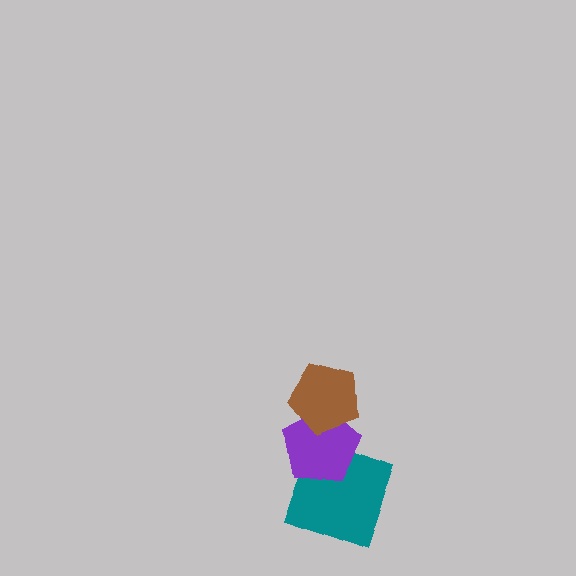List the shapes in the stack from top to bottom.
From top to bottom: the brown pentagon, the purple pentagon, the teal square.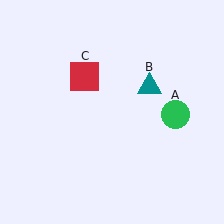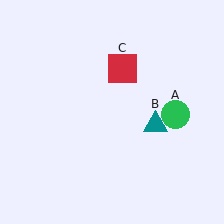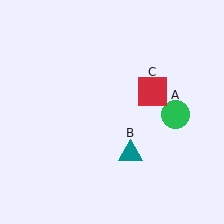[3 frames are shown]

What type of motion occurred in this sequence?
The teal triangle (object B), red square (object C) rotated clockwise around the center of the scene.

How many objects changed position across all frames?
2 objects changed position: teal triangle (object B), red square (object C).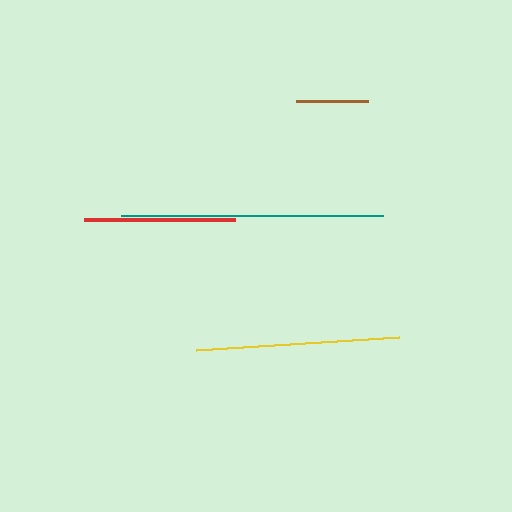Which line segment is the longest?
The teal line is the longest at approximately 263 pixels.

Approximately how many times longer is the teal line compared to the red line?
The teal line is approximately 1.7 times the length of the red line.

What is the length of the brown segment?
The brown segment is approximately 72 pixels long.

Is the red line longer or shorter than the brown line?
The red line is longer than the brown line.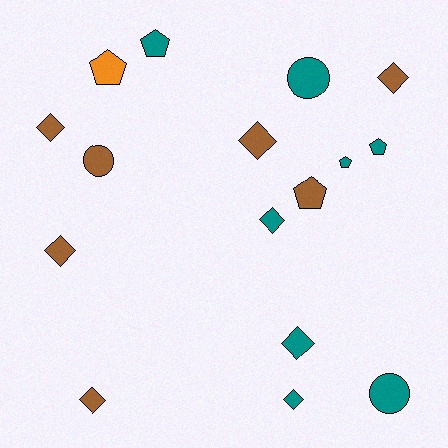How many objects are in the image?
There are 16 objects.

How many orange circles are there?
There are no orange circles.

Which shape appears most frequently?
Diamond, with 8 objects.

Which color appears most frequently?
Teal, with 8 objects.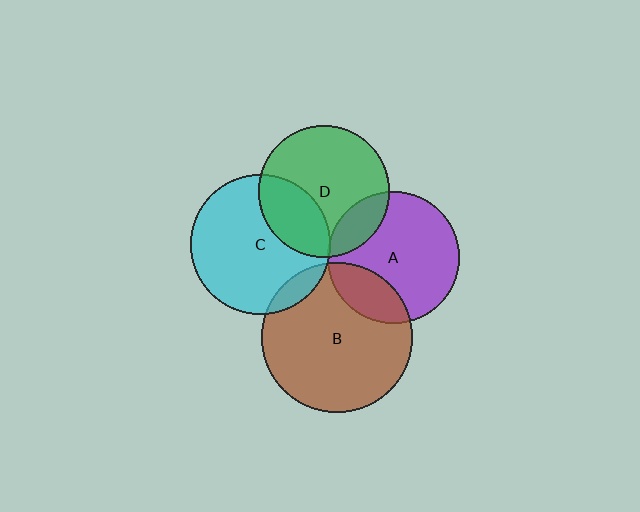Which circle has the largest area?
Circle B (brown).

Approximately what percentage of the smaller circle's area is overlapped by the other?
Approximately 5%.